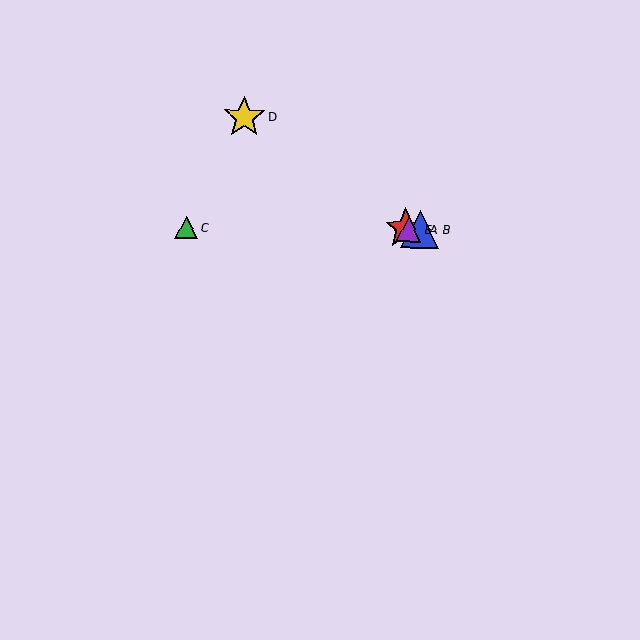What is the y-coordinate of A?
Object A is at y≈229.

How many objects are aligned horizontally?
4 objects (A, B, C, E) are aligned horizontally.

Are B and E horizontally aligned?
Yes, both are at y≈229.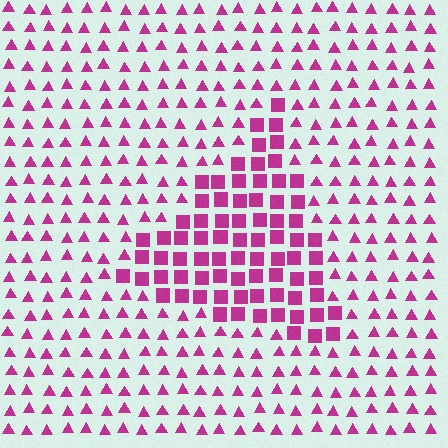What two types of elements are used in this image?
The image uses squares inside the triangle region and triangles outside it.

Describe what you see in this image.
The image is filled with small magenta elements arranged in a uniform grid. A triangle-shaped region contains squares, while the surrounding area contains triangles. The boundary is defined purely by the change in element shape.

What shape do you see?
I see a triangle.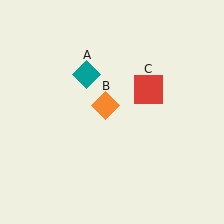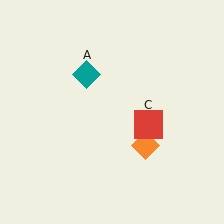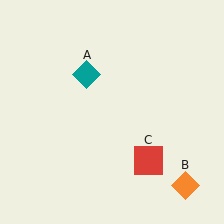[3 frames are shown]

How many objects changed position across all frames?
2 objects changed position: orange diamond (object B), red square (object C).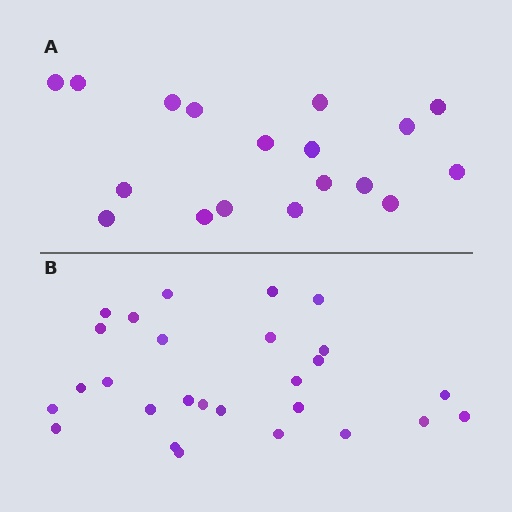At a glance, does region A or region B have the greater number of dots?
Region B (the bottom region) has more dots.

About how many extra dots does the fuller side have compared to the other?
Region B has roughly 8 or so more dots than region A.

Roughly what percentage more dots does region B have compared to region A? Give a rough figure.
About 50% more.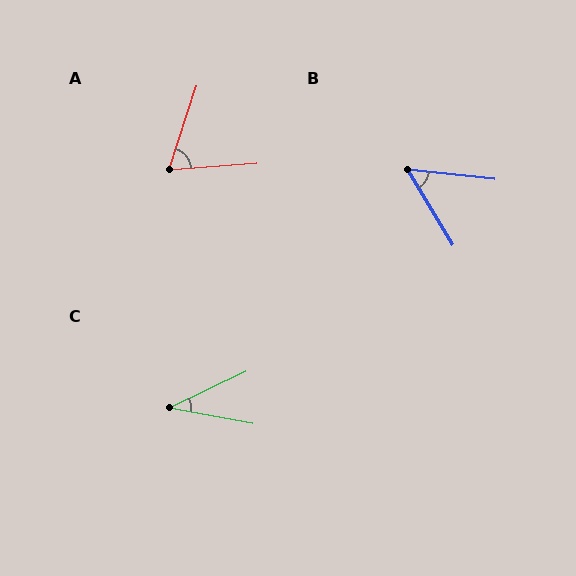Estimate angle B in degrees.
Approximately 53 degrees.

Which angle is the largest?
A, at approximately 68 degrees.